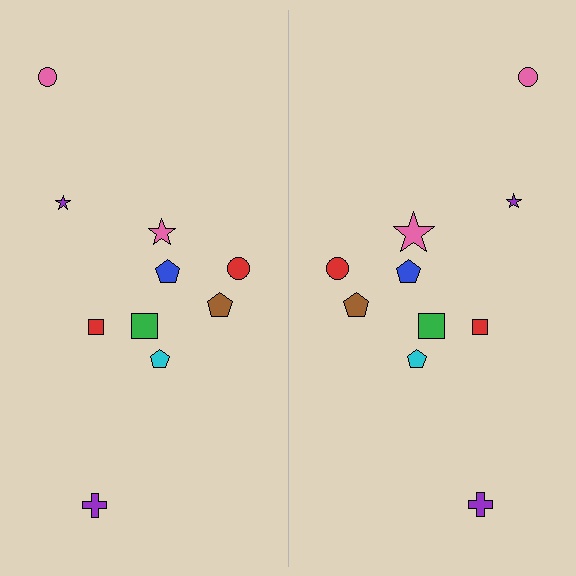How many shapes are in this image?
There are 20 shapes in this image.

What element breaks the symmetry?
The pink star on the right side has a different size than its mirror counterpart.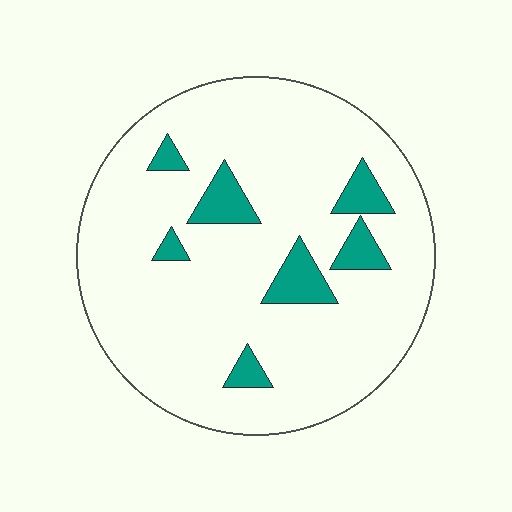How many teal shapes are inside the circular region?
7.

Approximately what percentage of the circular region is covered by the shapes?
Approximately 10%.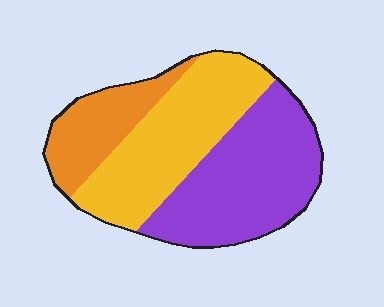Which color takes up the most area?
Purple, at roughly 40%.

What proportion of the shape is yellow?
Yellow takes up about three eighths (3/8) of the shape.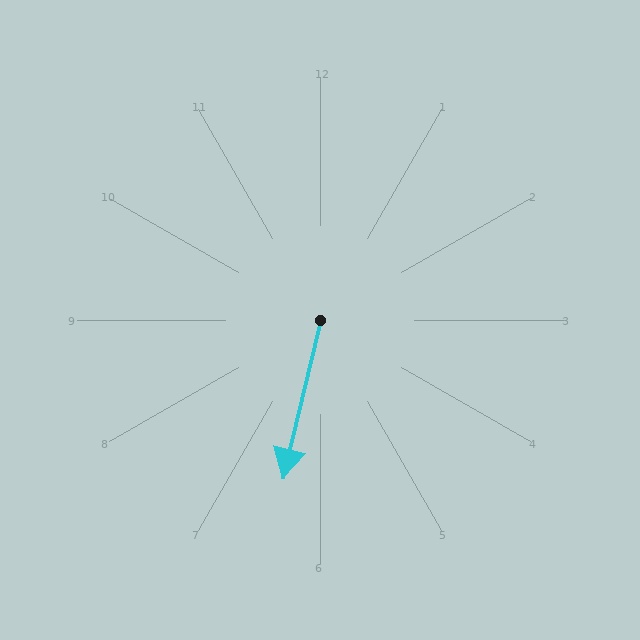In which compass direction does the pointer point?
South.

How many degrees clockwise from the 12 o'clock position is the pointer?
Approximately 193 degrees.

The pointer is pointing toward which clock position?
Roughly 6 o'clock.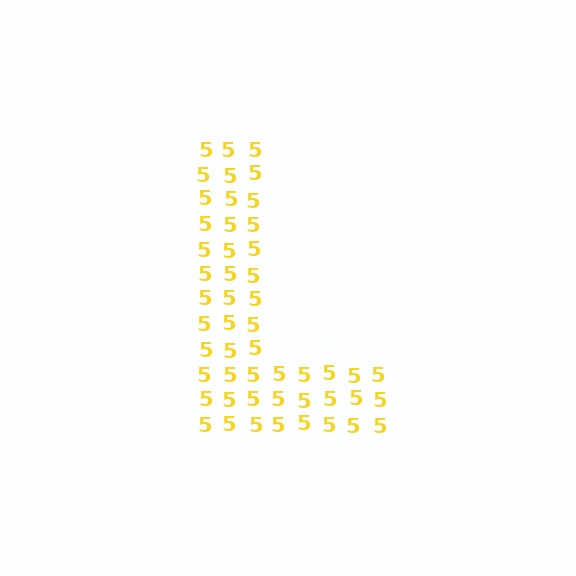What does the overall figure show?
The overall figure shows the letter L.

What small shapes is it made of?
It is made of small digit 5's.